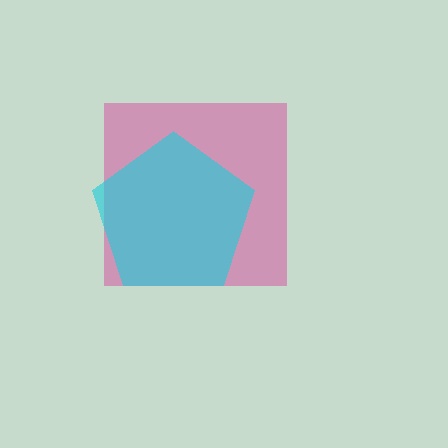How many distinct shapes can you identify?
There are 2 distinct shapes: a magenta square, a cyan pentagon.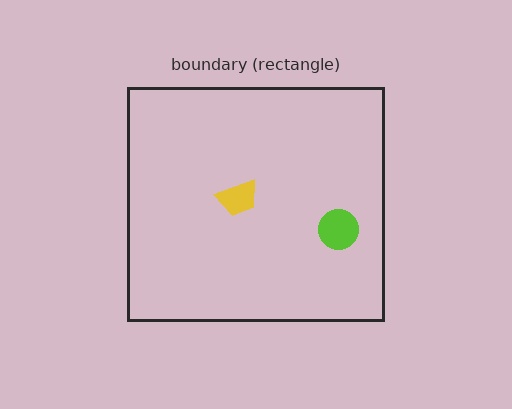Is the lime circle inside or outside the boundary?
Inside.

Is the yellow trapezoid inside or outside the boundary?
Inside.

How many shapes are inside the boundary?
2 inside, 0 outside.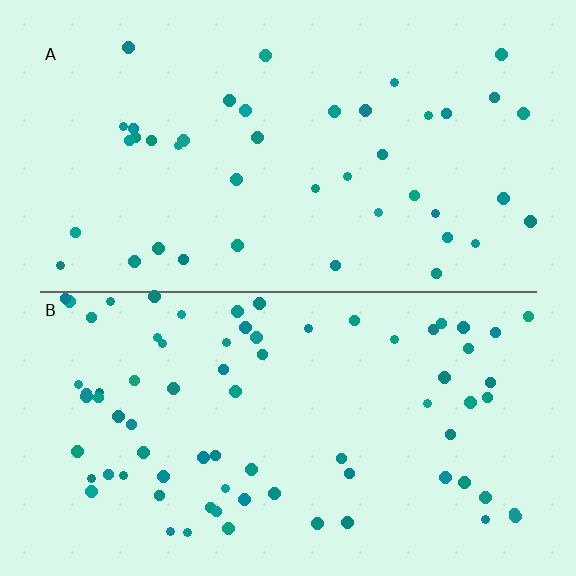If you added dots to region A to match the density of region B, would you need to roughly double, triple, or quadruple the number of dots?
Approximately double.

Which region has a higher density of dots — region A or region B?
B (the bottom).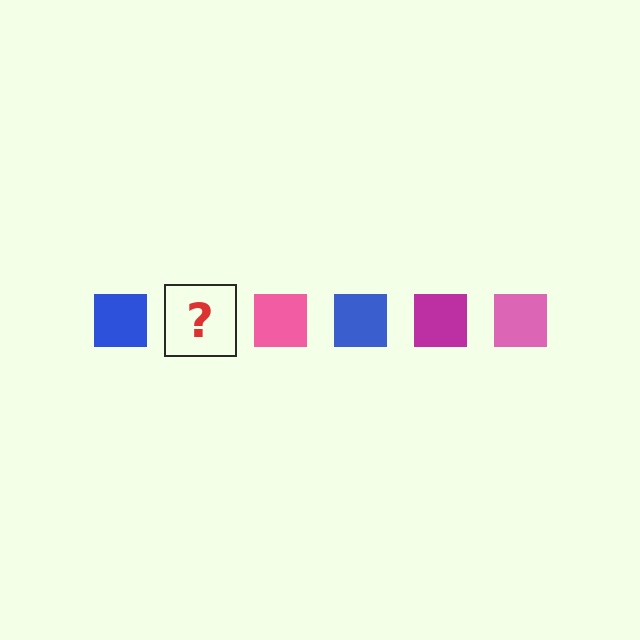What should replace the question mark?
The question mark should be replaced with a magenta square.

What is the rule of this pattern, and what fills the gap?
The rule is that the pattern cycles through blue, magenta, pink squares. The gap should be filled with a magenta square.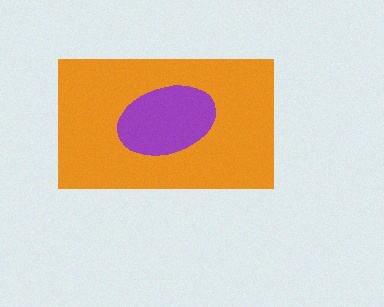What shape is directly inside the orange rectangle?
The purple ellipse.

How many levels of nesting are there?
2.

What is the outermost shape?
The orange rectangle.